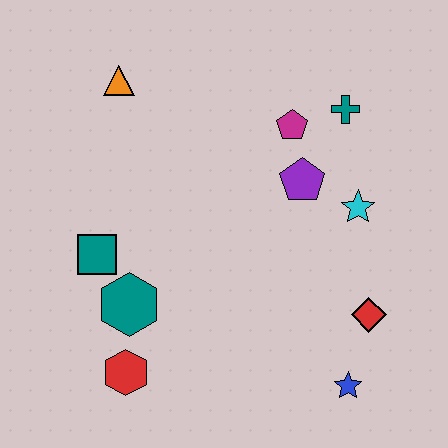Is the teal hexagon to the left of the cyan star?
Yes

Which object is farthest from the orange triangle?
The blue star is farthest from the orange triangle.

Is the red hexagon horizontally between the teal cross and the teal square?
Yes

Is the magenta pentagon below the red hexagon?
No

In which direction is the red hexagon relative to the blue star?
The red hexagon is to the left of the blue star.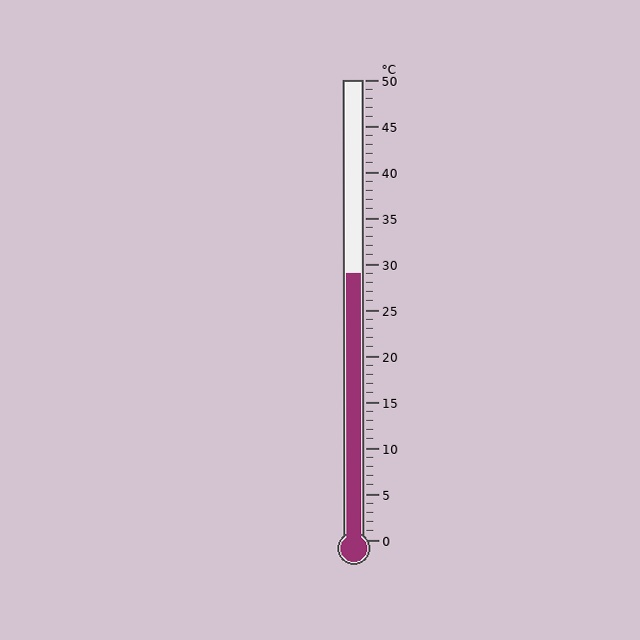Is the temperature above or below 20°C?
The temperature is above 20°C.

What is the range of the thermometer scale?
The thermometer scale ranges from 0°C to 50°C.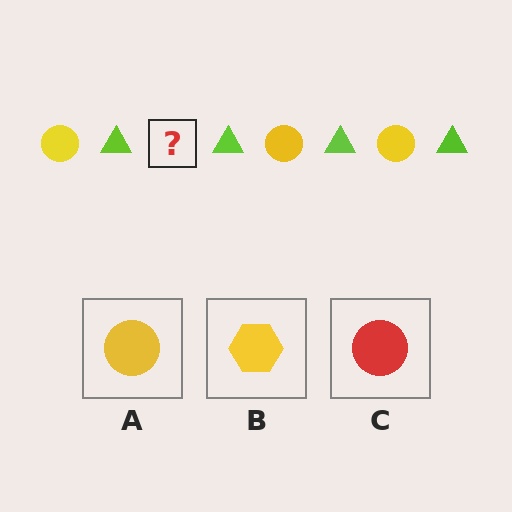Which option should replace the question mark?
Option A.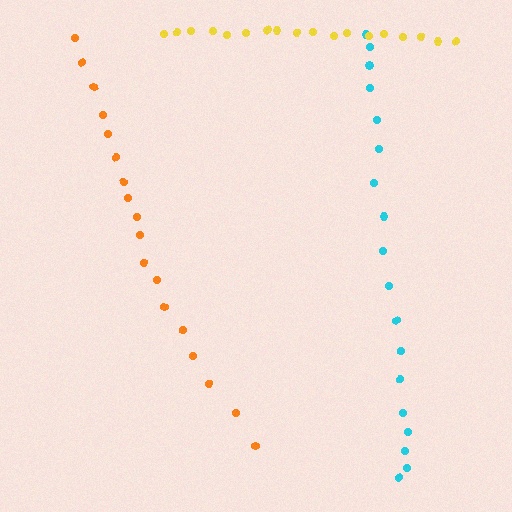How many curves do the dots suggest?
There are 3 distinct paths.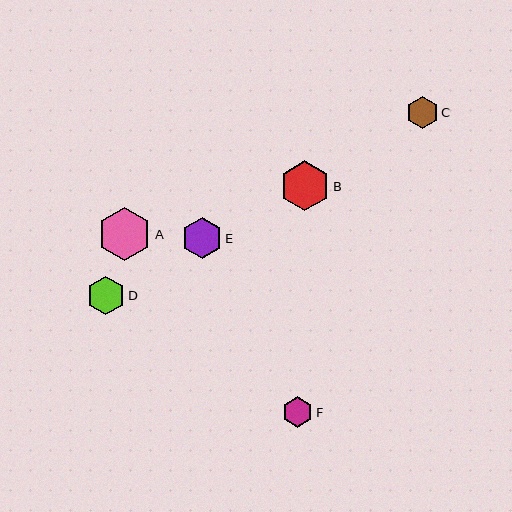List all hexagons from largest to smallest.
From largest to smallest: A, B, E, D, C, F.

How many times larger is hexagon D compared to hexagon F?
Hexagon D is approximately 1.3 times the size of hexagon F.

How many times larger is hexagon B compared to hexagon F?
Hexagon B is approximately 1.6 times the size of hexagon F.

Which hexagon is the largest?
Hexagon A is the largest with a size of approximately 53 pixels.